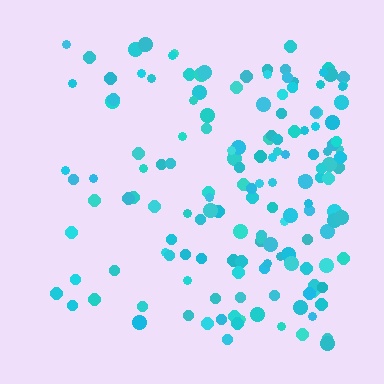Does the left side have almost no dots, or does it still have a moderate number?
Still a moderate number, just noticeably fewer than the right.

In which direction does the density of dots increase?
From left to right, with the right side densest.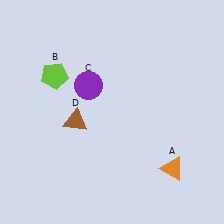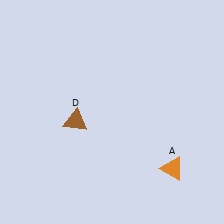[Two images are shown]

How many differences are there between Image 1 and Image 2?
There are 2 differences between the two images.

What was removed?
The purple circle (C), the lime pentagon (B) were removed in Image 2.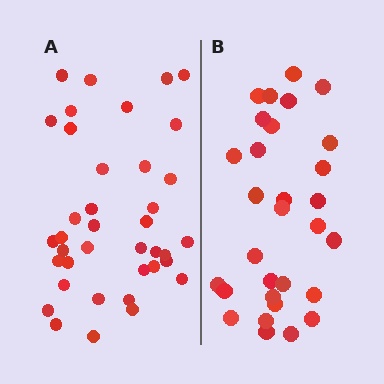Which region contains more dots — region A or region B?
Region A (the left region) has more dots.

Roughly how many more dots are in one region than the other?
Region A has roughly 8 or so more dots than region B.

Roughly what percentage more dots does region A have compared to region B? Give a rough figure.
About 25% more.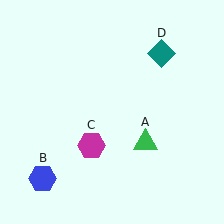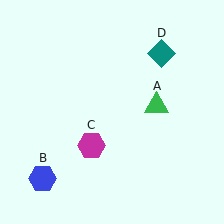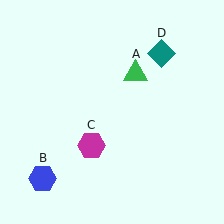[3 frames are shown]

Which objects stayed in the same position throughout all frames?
Blue hexagon (object B) and magenta hexagon (object C) and teal diamond (object D) remained stationary.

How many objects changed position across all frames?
1 object changed position: green triangle (object A).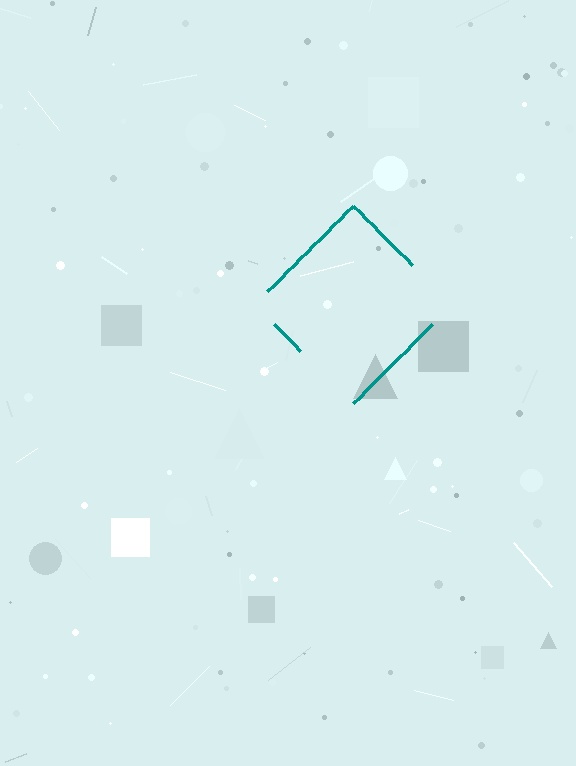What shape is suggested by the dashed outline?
The dashed outline suggests a diamond.